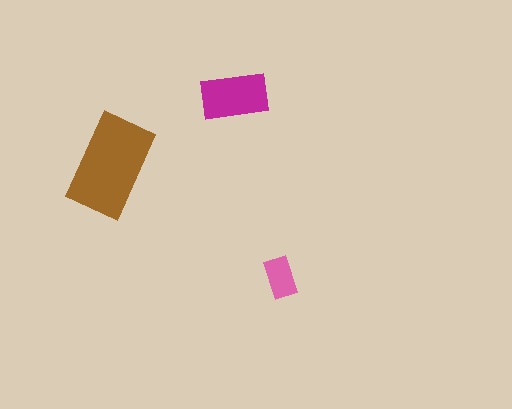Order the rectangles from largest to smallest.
the brown one, the magenta one, the pink one.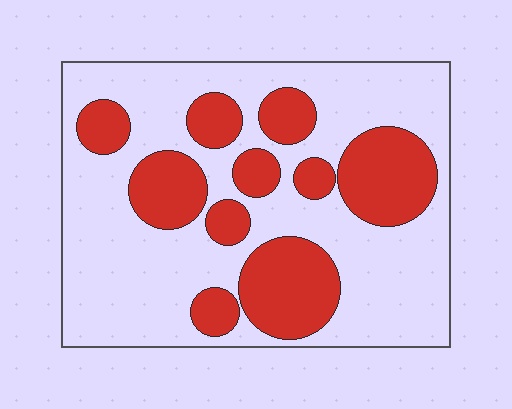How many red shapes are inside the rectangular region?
10.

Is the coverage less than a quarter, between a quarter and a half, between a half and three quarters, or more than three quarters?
Between a quarter and a half.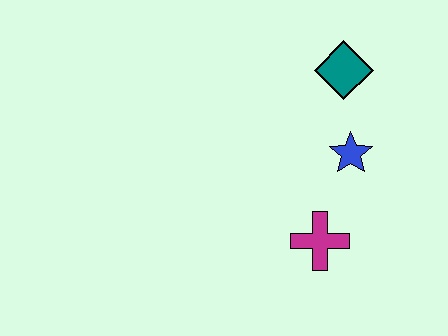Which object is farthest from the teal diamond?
The magenta cross is farthest from the teal diamond.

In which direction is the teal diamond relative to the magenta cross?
The teal diamond is above the magenta cross.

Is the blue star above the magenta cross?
Yes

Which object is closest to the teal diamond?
The blue star is closest to the teal diamond.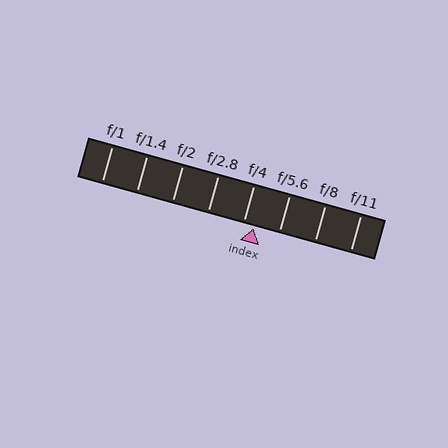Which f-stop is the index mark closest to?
The index mark is closest to f/4.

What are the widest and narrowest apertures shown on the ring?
The widest aperture shown is f/1 and the narrowest is f/11.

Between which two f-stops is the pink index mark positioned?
The index mark is between f/4 and f/5.6.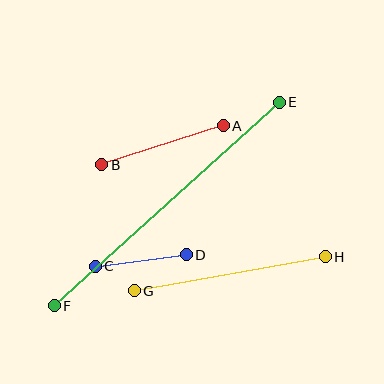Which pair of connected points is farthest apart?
Points E and F are farthest apart.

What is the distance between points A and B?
The distance is approximately 128 pixels.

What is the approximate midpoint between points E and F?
The midpoint is at approximately (167, 204) pixels.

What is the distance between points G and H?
The distance is approximately 194 pixels.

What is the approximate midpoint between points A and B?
The midpoint is at approximately (162, 145) pixels.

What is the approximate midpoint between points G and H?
The midpoint is at approximately (230, 274) pixels.